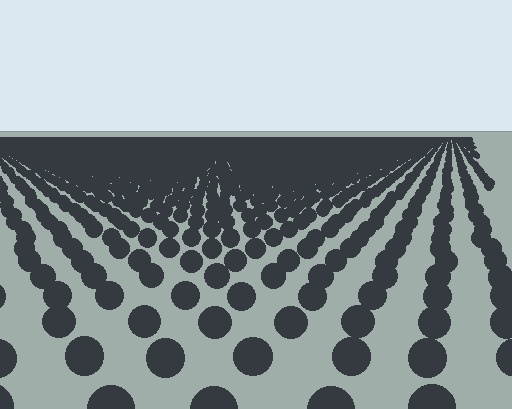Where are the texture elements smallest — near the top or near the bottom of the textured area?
Near the top.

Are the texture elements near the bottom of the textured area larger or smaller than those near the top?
Larger. Near the bottom, elements are closer to the viewer and appear at a bigger on-screen size.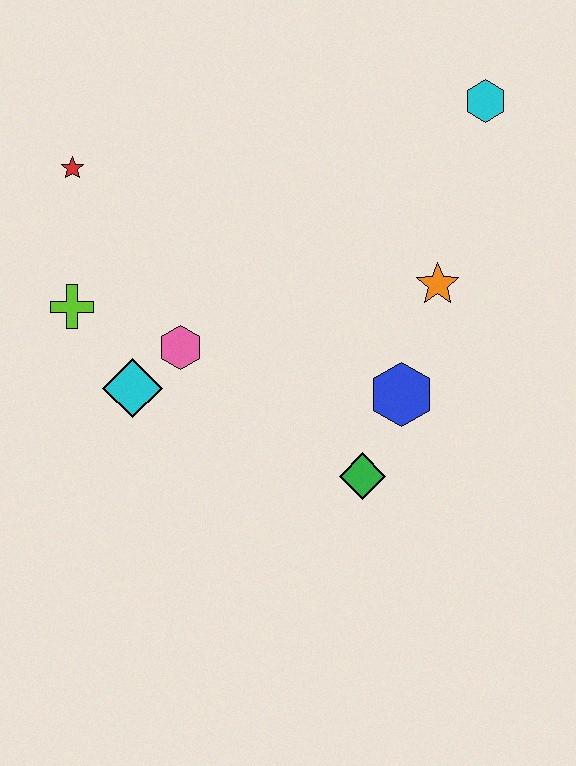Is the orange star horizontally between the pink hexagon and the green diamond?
No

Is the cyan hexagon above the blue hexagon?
Yes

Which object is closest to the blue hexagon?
The green diamond is closest to the blue hexagon.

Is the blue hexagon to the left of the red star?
No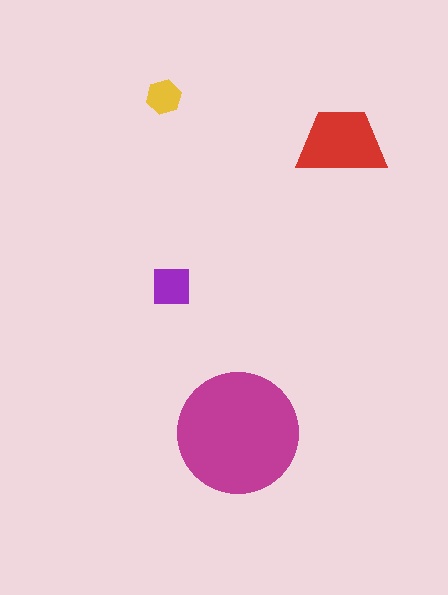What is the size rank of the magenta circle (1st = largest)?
1st.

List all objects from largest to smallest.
The magenta circle, the red trapezoid, the purple square, the yellow hexagon.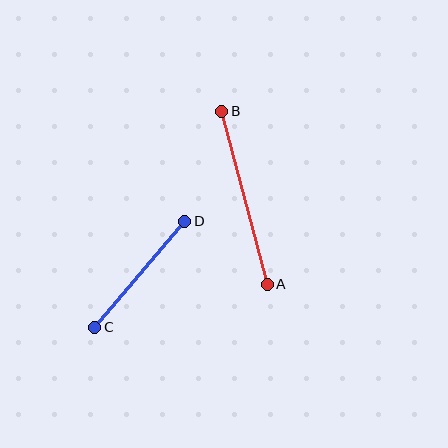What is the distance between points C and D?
The distance is approximately 139 pixels.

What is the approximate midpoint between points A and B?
The midpoint is at approximately (245, 198) pixels.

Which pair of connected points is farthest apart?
Points A and B are farthest apart.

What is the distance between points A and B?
The distance is approximately 179 pixels.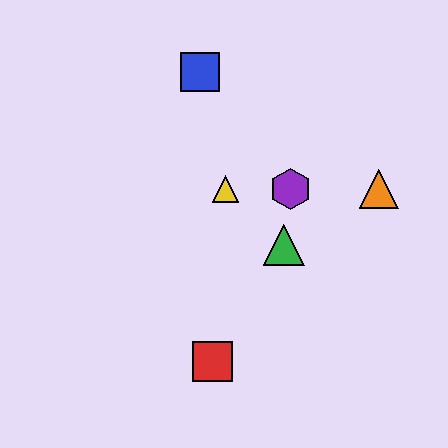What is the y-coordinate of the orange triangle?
The orange triangle is at y≈189.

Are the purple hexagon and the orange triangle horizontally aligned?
Yes, both are at y≈189.